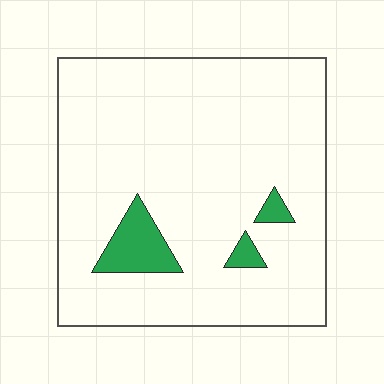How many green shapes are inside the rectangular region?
3.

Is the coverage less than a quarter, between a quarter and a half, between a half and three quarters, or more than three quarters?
Less than a quarter.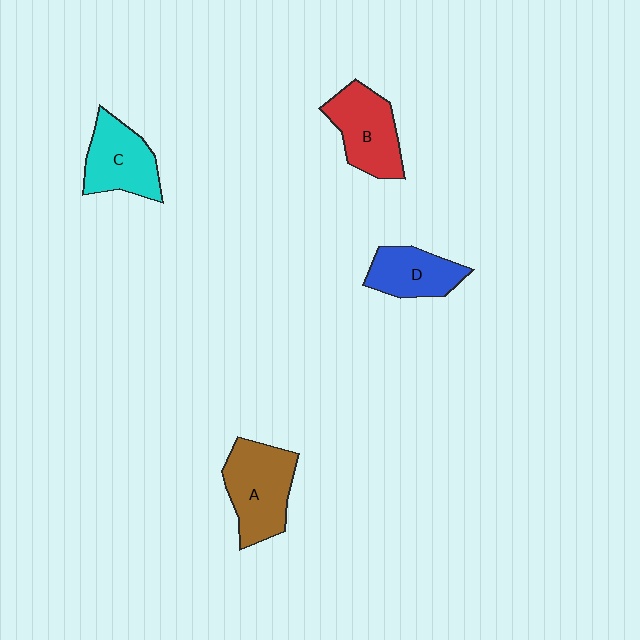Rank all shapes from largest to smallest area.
From largest to smallest: A (brown), B (red), C (cyan), D (blue).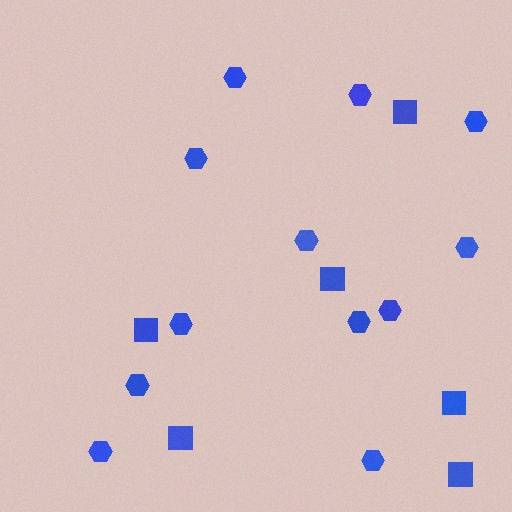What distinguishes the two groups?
There are 2 groups: one group of squares (6) and one group of hexagons (12).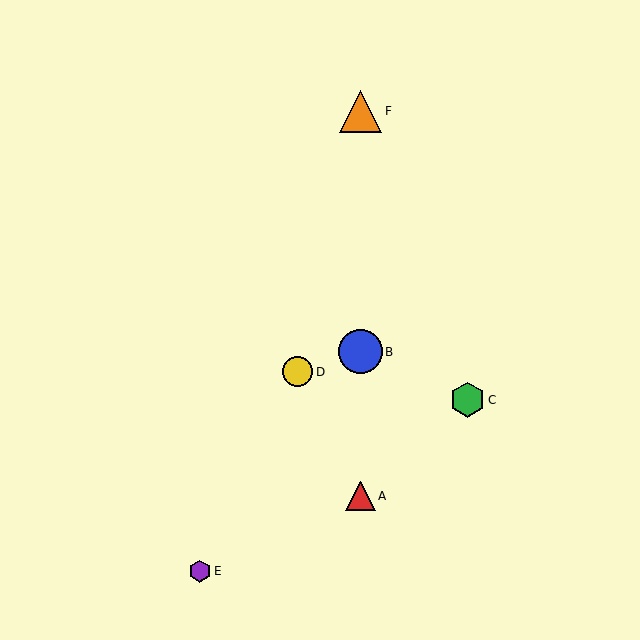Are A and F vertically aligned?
Yes, both are at x≈361.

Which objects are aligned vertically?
Objects A, B, F are aligned vertically.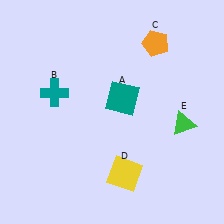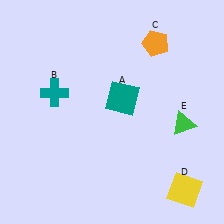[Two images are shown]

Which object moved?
The yellow square (D) moved right.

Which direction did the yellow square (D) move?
The yellow square (D) moved right.